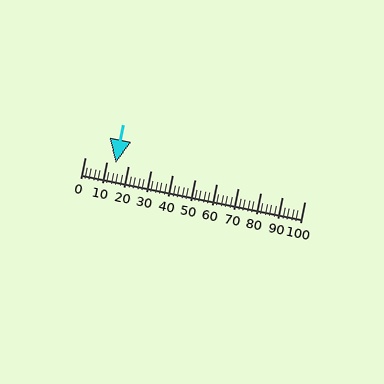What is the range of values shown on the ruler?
The ruler shows values from 0 to 100.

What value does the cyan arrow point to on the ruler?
The cyan arrow points to approximately 14.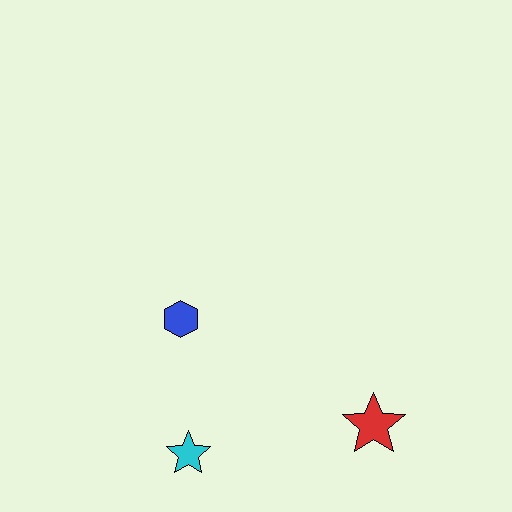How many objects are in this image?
There are 3 objects.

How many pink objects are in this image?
There are no pink objects.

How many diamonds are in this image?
There are no diamonds.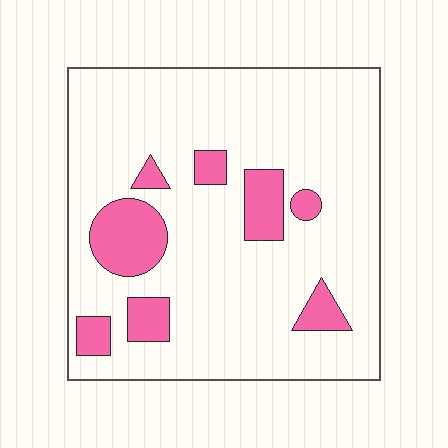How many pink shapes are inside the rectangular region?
8.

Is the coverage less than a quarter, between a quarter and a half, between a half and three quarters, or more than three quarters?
Less than a quarter.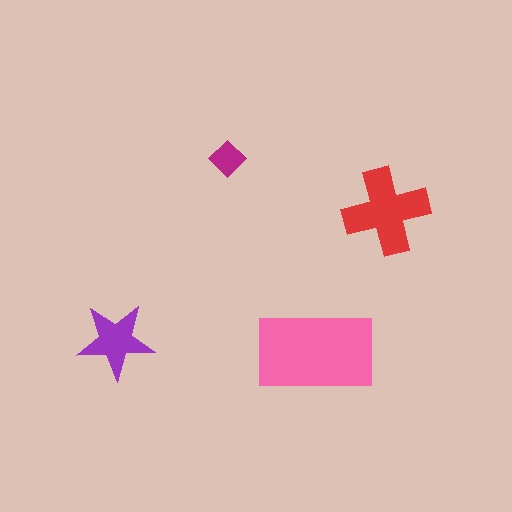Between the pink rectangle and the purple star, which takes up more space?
The pink rectangle.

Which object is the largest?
The pink rectangle.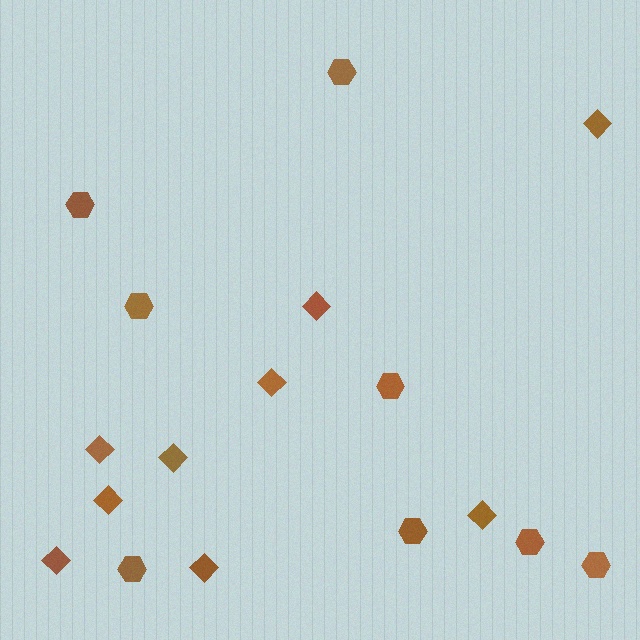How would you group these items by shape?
There are 2 groups: one group of diamonds (9) and one group of hexagons (8).